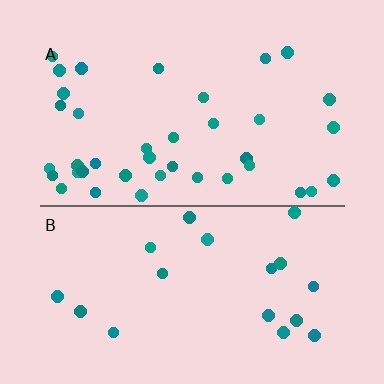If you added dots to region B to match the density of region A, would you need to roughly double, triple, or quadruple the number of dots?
Approximately double.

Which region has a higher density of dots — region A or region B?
A (the top).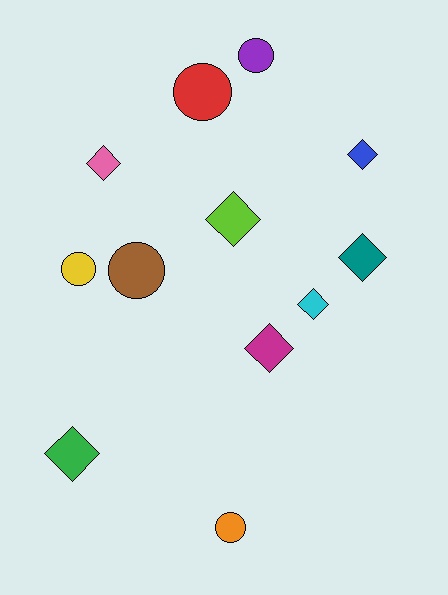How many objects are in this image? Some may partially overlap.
There are 12 objects.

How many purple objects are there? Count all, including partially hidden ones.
There is 1 purple object.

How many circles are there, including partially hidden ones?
There are 5 circles.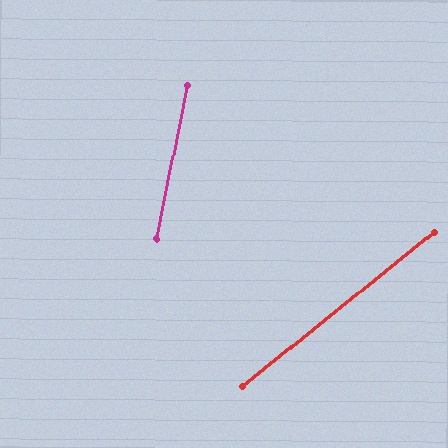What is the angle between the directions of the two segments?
Approximately 39 degrees.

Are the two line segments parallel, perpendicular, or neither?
Neither parallel nor perpendicular — they differ by about 39°.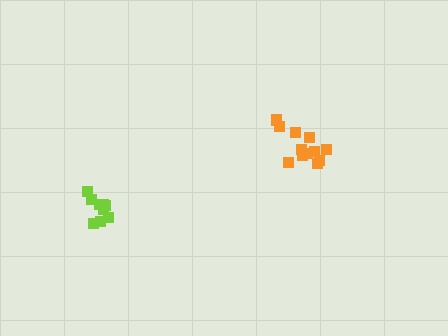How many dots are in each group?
Group 1: 9 dots, Group 2: 12 dots (21 total).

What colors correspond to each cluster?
The clusters are colored: lime, orange.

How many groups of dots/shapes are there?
There are 2 groups.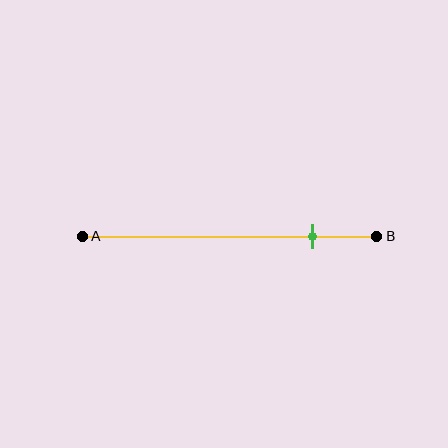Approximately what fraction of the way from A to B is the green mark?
The green mark is approximately 80% of the way from A to B.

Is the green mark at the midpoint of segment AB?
No, the mark is at about 80% from A, not at the 50% midpoint.